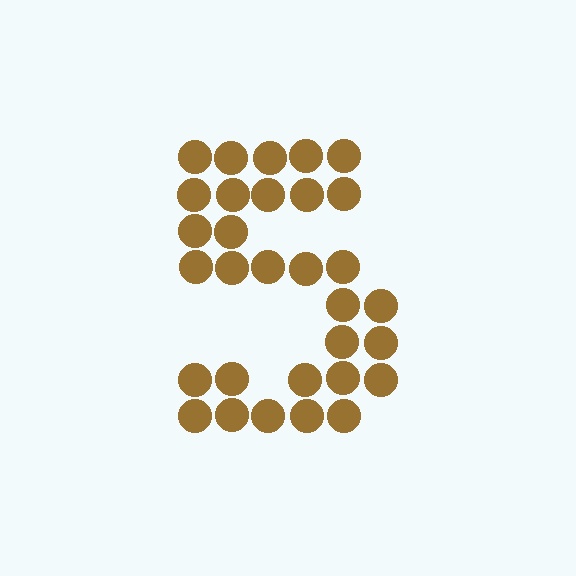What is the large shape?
The large shape is the digit 5.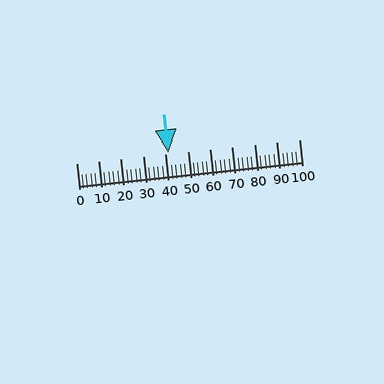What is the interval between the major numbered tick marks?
The major tick marks are spaced 10 units apart.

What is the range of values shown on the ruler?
The ruler shows values from 0 to 100.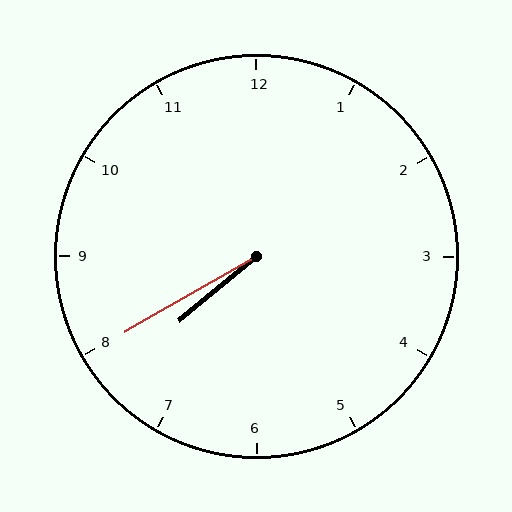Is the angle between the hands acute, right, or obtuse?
It is acute.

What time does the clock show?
7:40.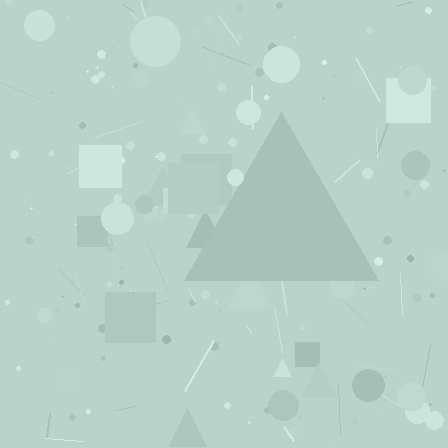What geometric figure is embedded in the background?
A triangle is embedded in the background.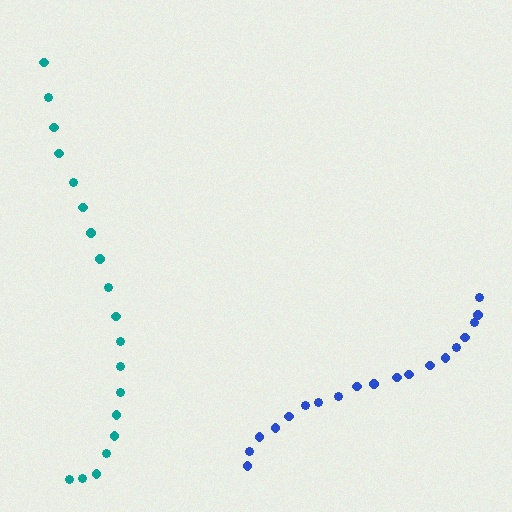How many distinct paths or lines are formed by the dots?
There are 2 distinct paths.